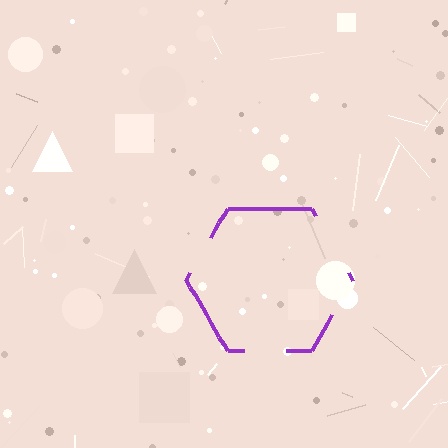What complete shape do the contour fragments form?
The contour fragments form a hexagon.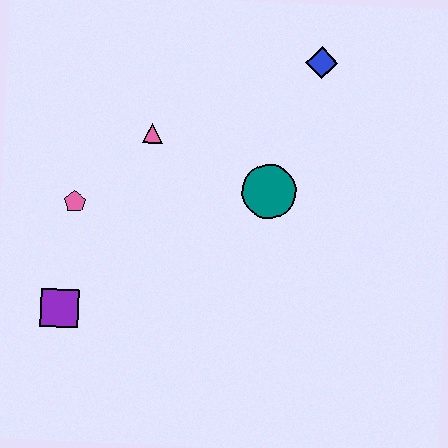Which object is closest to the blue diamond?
The teal circle is closest to the blue diamond.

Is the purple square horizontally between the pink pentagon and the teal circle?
No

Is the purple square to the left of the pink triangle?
Yes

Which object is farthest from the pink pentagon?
The blue diamond is farthest from the pink pentagon.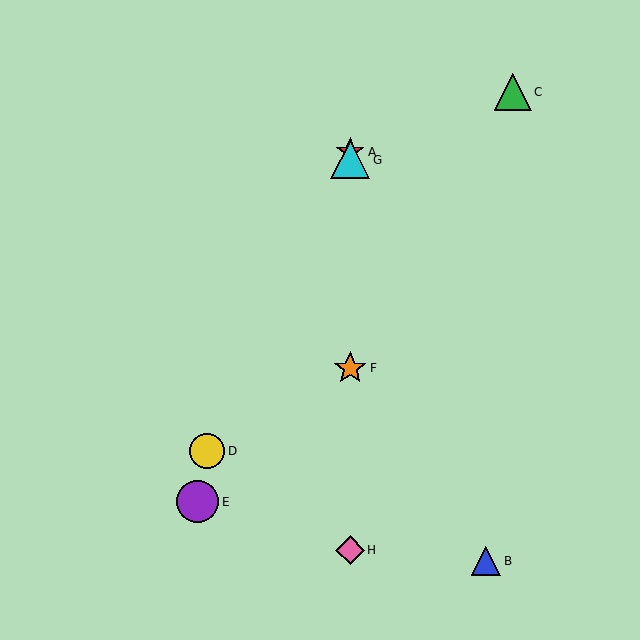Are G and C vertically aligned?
No, G is at x≈350 and C is at x≈513.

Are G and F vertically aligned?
Yes, both are at x≈350.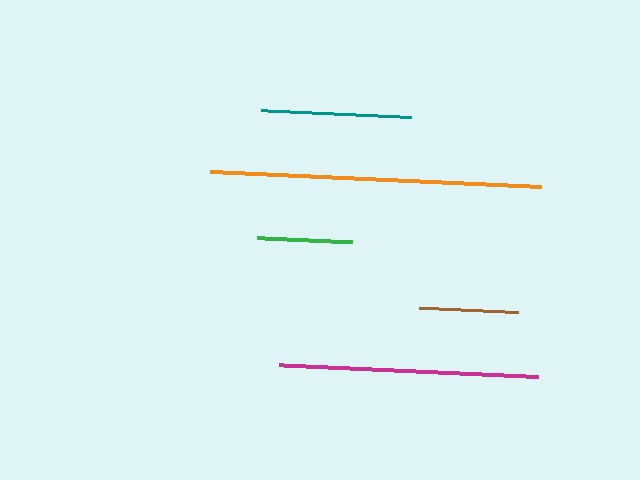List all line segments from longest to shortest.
From longest to shortest: orange, magenta, teal, brown, green.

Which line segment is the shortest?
The green line is the shortest at approximately 95 pixels.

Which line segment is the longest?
The orange line is the longest at approximately 331 pixels.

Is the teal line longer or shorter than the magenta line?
The magenta line is longer than the teal line.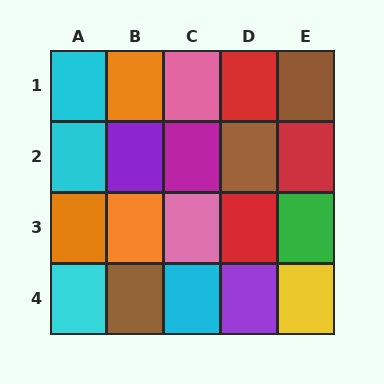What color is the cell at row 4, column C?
Cyan.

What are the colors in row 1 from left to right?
Cyan, orange, pink, red, brown.